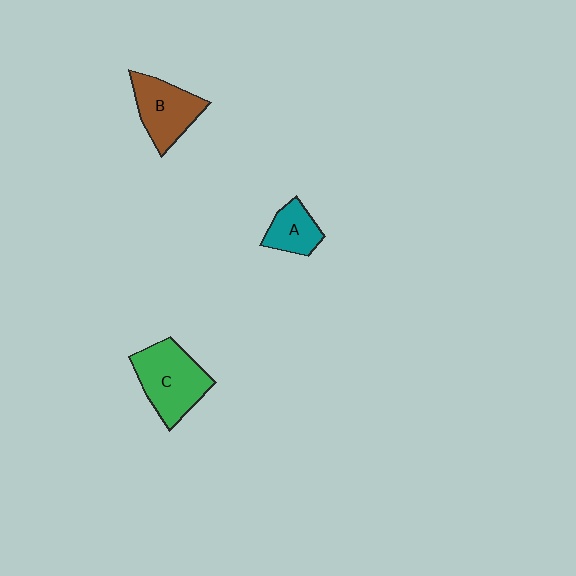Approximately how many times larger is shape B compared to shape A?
Approximately 1.6 times.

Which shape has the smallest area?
Shape A (teal).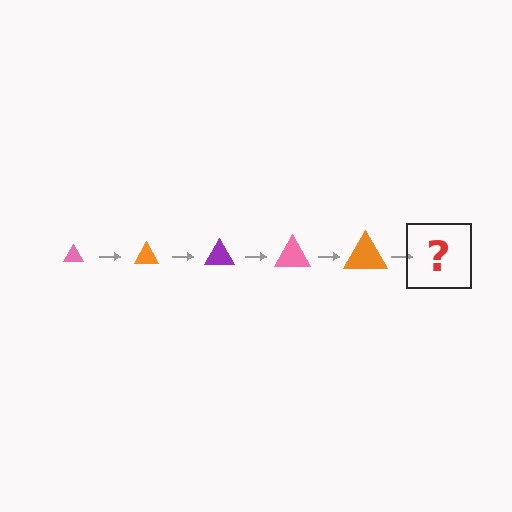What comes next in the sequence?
The next element should be a purple triangle, larger than the previous one.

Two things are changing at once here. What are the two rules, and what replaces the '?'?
The two rules are that the triangle grows larger each step and the color cycles through pink, orange, and purple. The '?' should be a purple triangle, larger than the previous one.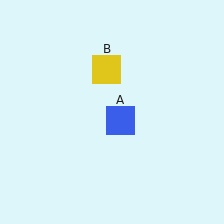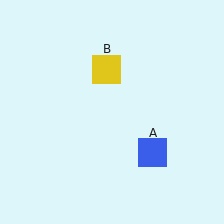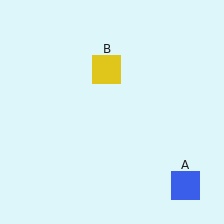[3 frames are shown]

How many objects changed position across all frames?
1 object changed position: blue square (object A).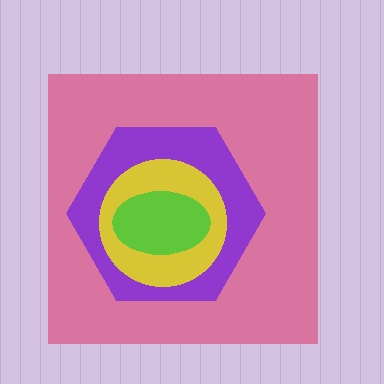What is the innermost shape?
The lime ellipse.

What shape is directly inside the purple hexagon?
The yellow circle.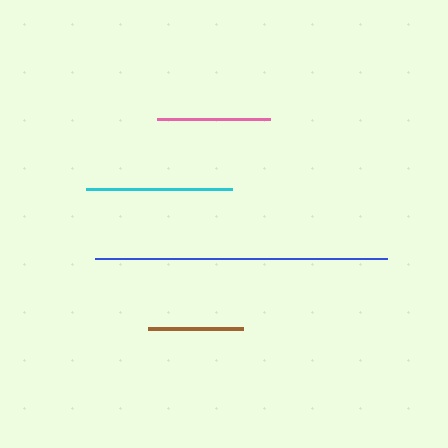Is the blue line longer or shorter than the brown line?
The blue line is longer than the brown line.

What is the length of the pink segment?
The pink segment is approximately 112 pixels long.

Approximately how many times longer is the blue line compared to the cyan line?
The blue line is approximately 2.0 times the length of the cyan line.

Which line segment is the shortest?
The brown line is the shortest at approximately 95 pixels.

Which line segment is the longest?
The blue line is the longest at approximately 292 pixels.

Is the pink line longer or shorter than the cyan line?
The cyan line is longer than the pink line.